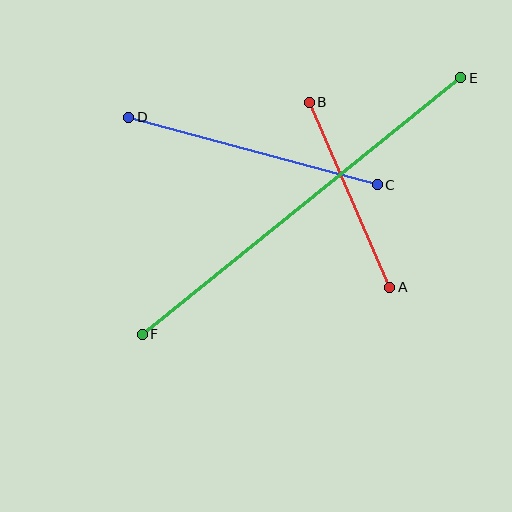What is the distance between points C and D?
The distance is approximately 257 pixels.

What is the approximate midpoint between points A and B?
The midpoint is at approximately (350, 195) pixels.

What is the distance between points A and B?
The distance is approximately 201 pixels.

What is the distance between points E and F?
The distance is approximately 409 pixels.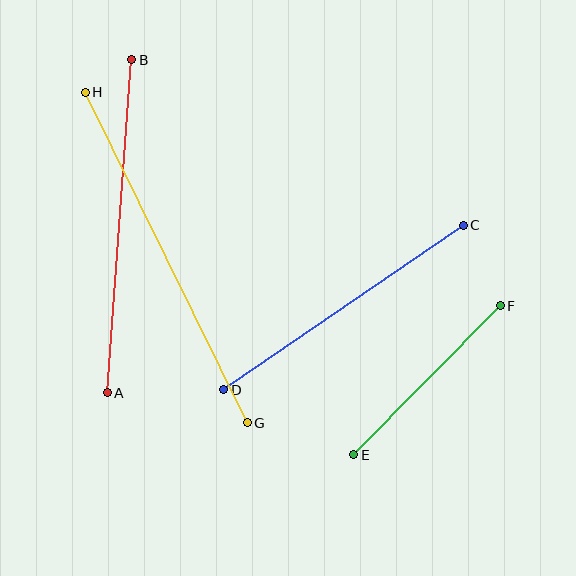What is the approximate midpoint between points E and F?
The midpoint is at approximately (427, 380) pixels.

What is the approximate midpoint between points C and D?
The midpoint is at approximately (343, 307) pixels.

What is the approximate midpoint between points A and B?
The midpoint is at approximately (120, 226) pixels.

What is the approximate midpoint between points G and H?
The midpoint is at approximately (166, 257) pixels.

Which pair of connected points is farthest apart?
Points G and H are farthest apart.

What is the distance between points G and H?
The distance is approximately 368 pixels.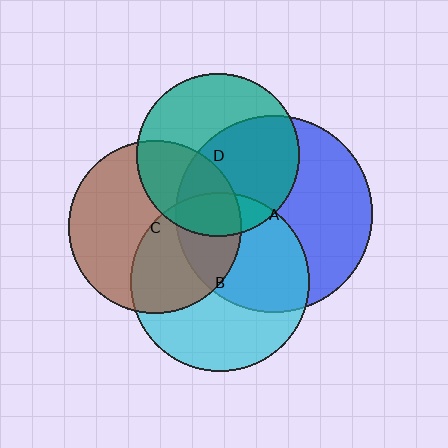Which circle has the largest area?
Circle A (blue).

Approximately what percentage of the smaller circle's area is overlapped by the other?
Approximately 15%.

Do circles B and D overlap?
Yes.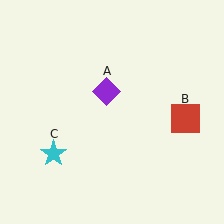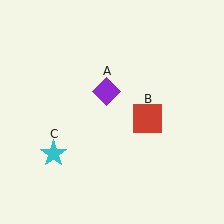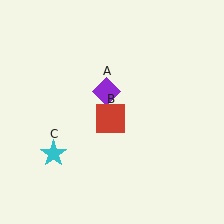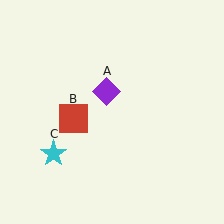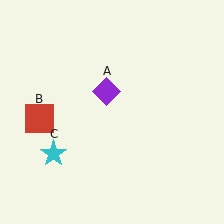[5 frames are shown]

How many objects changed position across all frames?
1 object changed position: red square (object B).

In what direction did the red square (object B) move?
The red square (object B) moved left.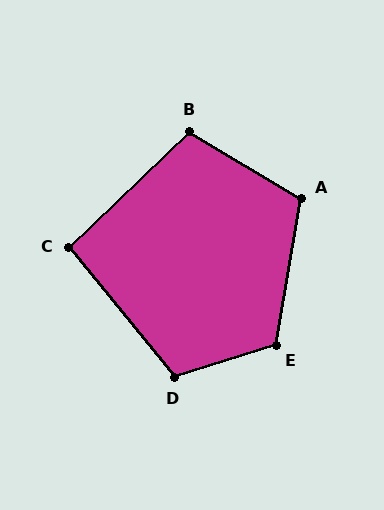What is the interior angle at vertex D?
Approximately 112 degrees (obtuse).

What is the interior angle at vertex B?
Approximately 105 degrees (obtuse).